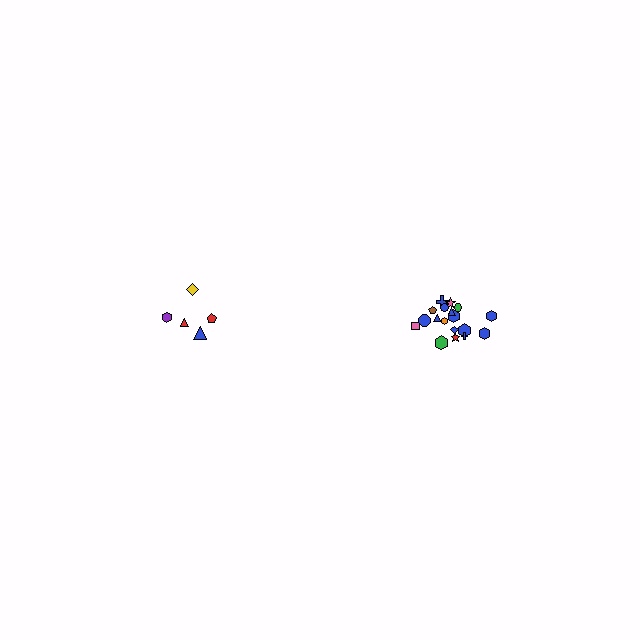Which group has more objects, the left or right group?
The right group.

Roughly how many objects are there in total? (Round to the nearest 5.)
Roughly 25 objects in total.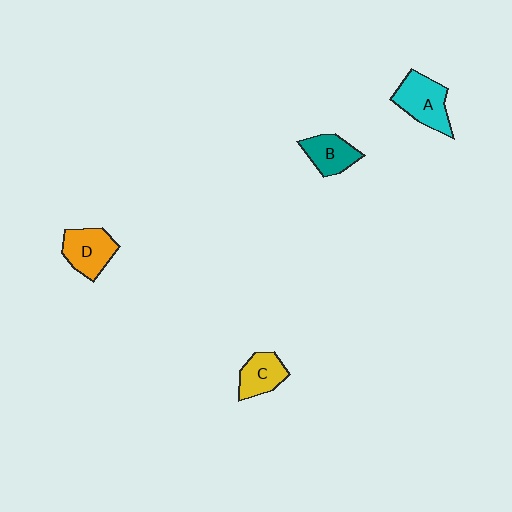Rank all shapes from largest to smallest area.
From largest to smallest: A (cyan), D (orange), B (teal), C (yellow).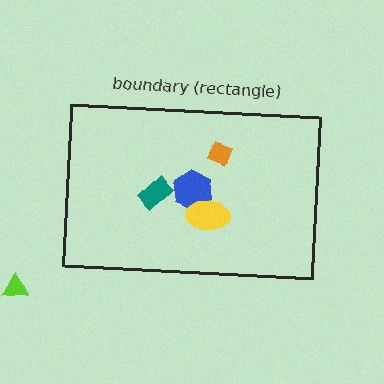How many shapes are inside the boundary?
4 inside, 1 outside.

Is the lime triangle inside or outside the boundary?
Outside.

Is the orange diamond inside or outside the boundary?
Inside.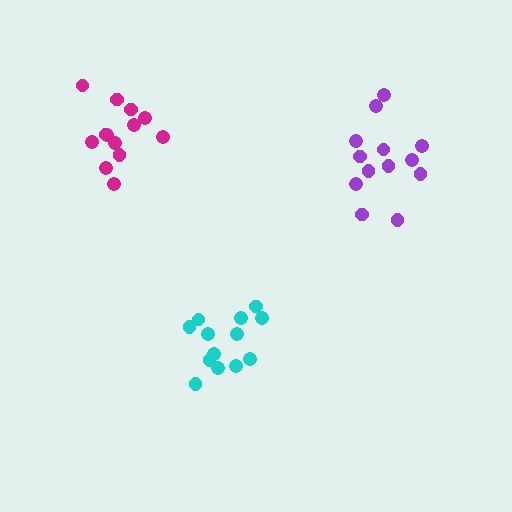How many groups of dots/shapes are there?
There are 3 groups.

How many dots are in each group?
Group 1: 13 dots, Group 2: 13 dots, Group 3: 13 dots (39 total).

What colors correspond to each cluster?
The clusters are colored: magenta, cyan, purple.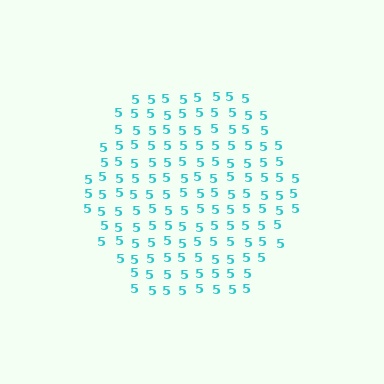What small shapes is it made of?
It is made of small digit 5's.